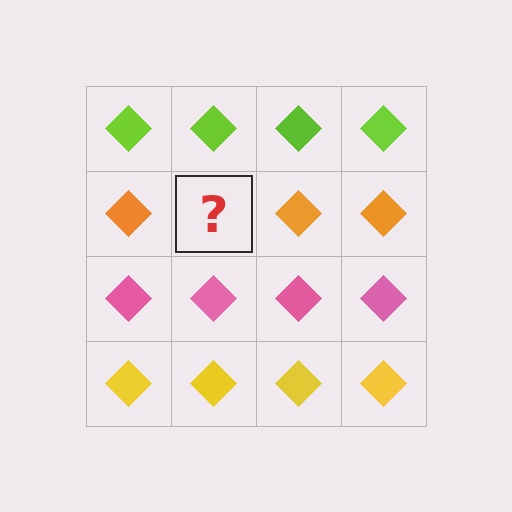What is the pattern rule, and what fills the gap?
The rule is that each row has a consistent color. The gap should be filled with an orange diamond.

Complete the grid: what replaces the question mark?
The question mark should be replaced with an orange diamond.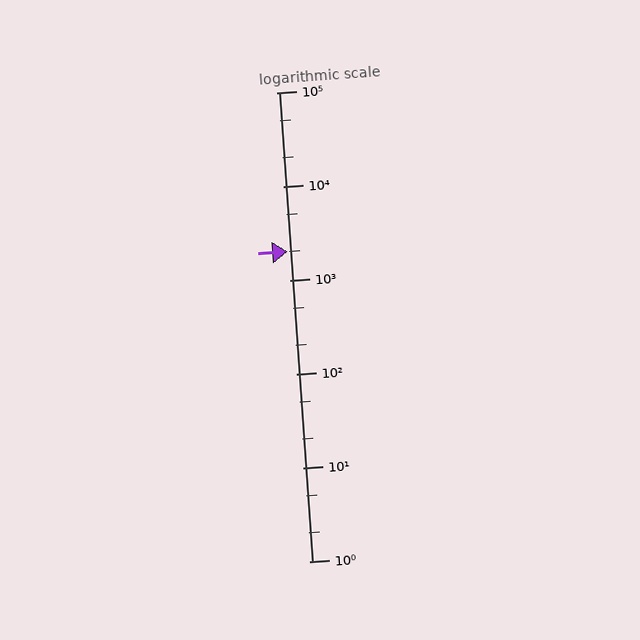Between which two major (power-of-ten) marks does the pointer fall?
The pointer is between 1000 and 10000.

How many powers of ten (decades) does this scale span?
The scale spans 5 decades, from 1 to 100000.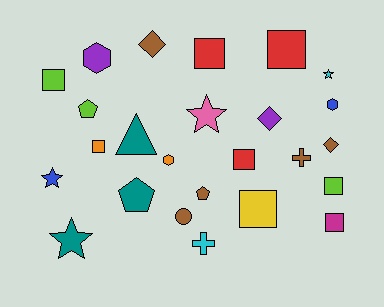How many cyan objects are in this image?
There are 2 cyan objects.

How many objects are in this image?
There are 25 objects.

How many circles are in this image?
There is 1 circle.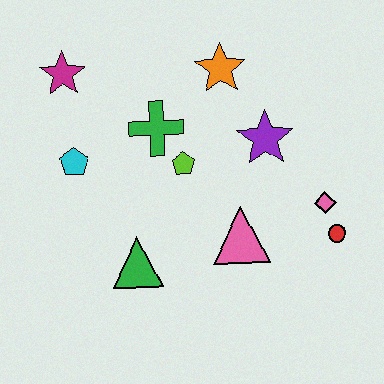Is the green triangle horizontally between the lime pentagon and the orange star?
No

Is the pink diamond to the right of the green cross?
Yes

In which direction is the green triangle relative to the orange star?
The green triangle is below the orange star.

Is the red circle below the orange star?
Yes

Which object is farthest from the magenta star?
The red circle is farthest from the magenta star.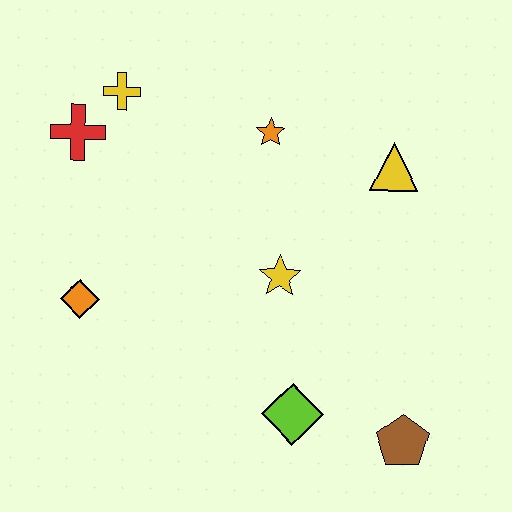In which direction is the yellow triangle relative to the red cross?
The yellow triangle is to the right of the red cross.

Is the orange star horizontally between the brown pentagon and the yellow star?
No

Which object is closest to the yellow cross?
The red cross is closest to the yellow cross.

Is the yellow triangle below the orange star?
Yes